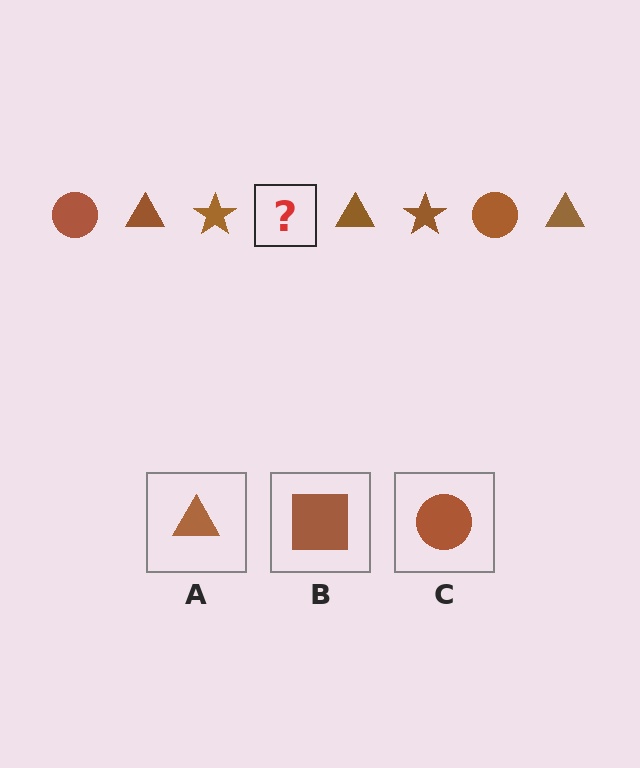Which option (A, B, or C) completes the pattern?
C.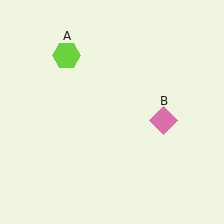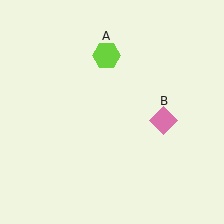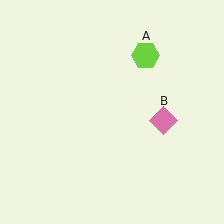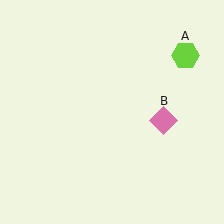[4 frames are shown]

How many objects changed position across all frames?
1 object changed position: lime hexagon (object A).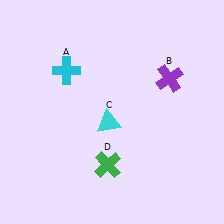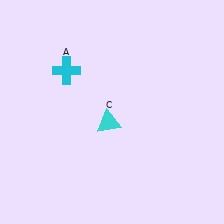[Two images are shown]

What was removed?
The green cross (D), the purple cross (B) were removed in Image 2.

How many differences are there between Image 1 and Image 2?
There are 2 differences between the two images.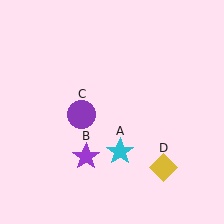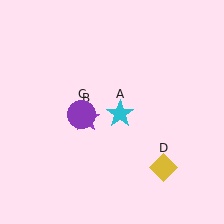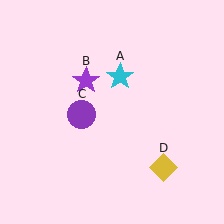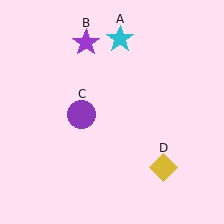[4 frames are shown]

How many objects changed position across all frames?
2 objects changed position: cyan star (object A), purple star (object B).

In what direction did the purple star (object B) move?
The purple star (object B) moved up.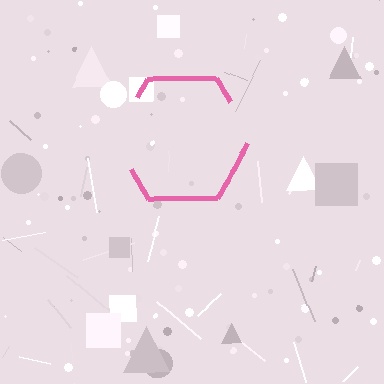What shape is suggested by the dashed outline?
The dashed outline suggests a hexagon.